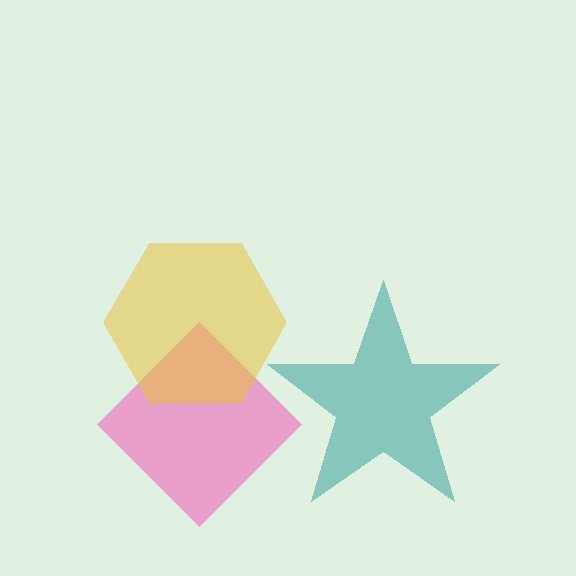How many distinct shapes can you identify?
There are 3 distinct shapes: a teal star, a pink diamond, a yellow hexagon.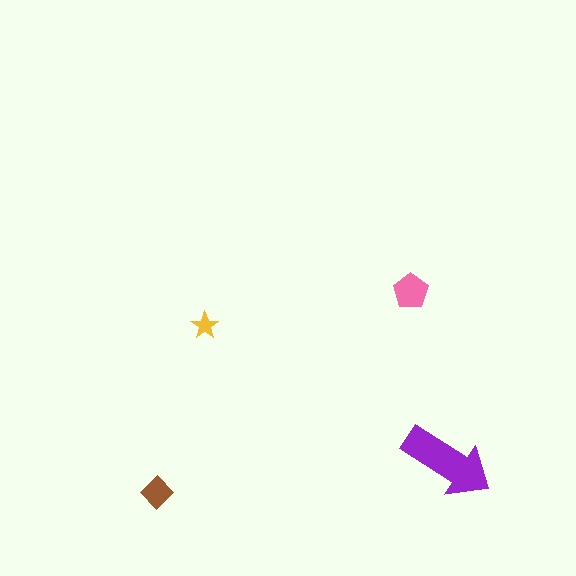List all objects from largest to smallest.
The purple arrow, the pink pentagon, the brown diamond, the yellow star.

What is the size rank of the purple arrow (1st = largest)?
1st.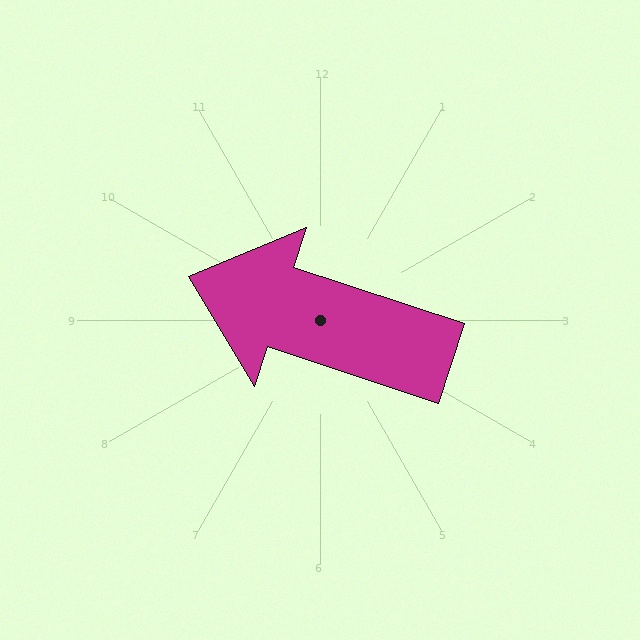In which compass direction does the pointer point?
West.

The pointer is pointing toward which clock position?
Roughly 10 o'clock.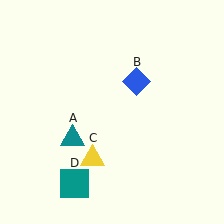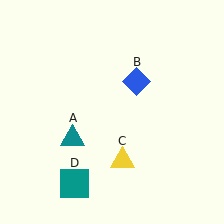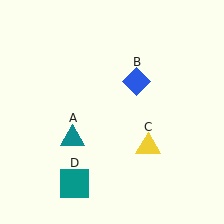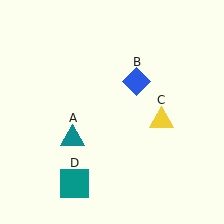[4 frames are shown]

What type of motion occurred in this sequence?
The yellow triangle (object C) rotated counterclockwise around the center of the scene.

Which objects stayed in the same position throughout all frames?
Teal triangle (object A) and blue diamond (object B) and teal square (object D) remained stationary.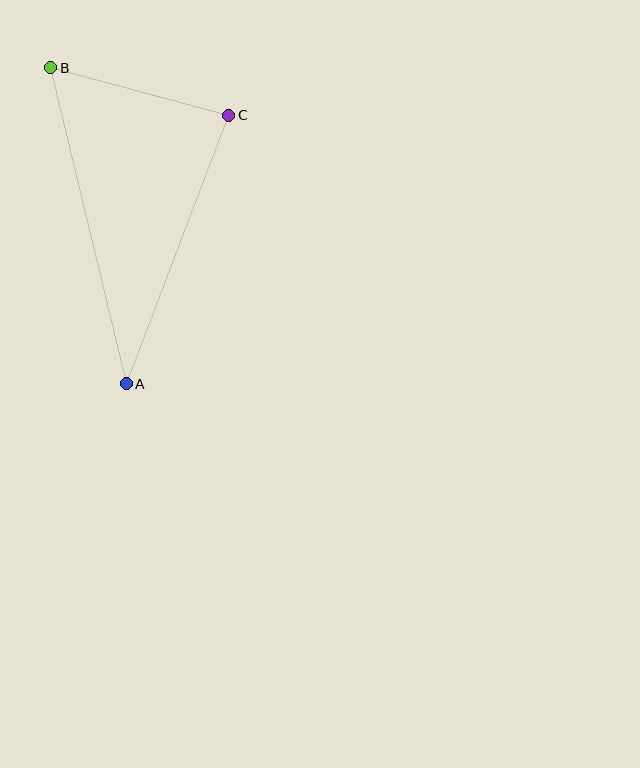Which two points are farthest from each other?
Points A and B are farthest from each other.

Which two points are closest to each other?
Points B and C are closest to each other.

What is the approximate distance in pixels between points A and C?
The distance between A and C is approximately 288 pixels.